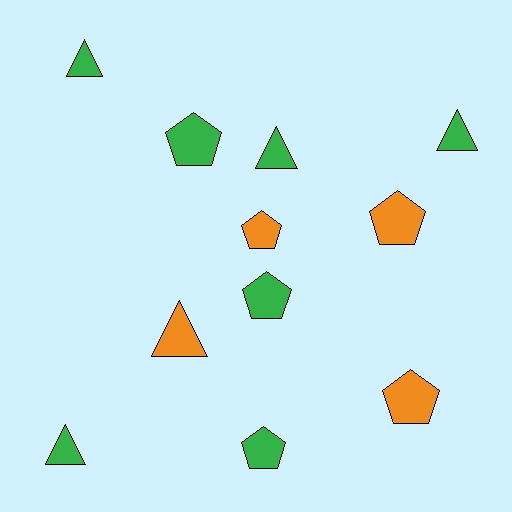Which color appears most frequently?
Green, with 7 objects.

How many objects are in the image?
There are 11 objects.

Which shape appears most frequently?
Pentagon, with 6 objects.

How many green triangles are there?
There are 4 green triangles.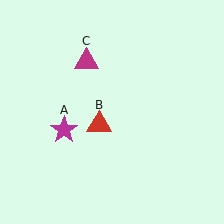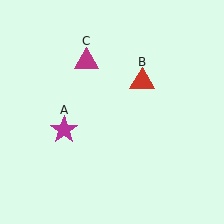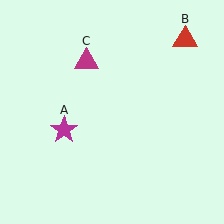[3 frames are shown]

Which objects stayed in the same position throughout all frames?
Magenta star (object A) and magenta triangle (object C) remained stationary.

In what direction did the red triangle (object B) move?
The red triangle (object B) moved up and to the right.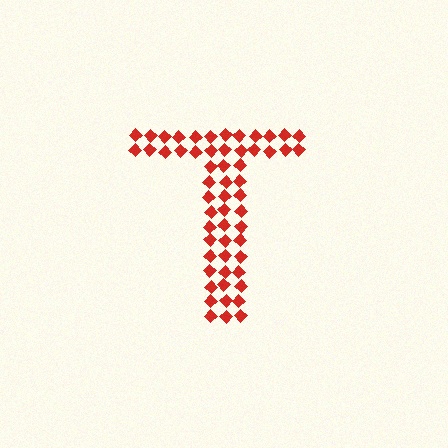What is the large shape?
The large shape is the letter T.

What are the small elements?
The small elements are diamonds.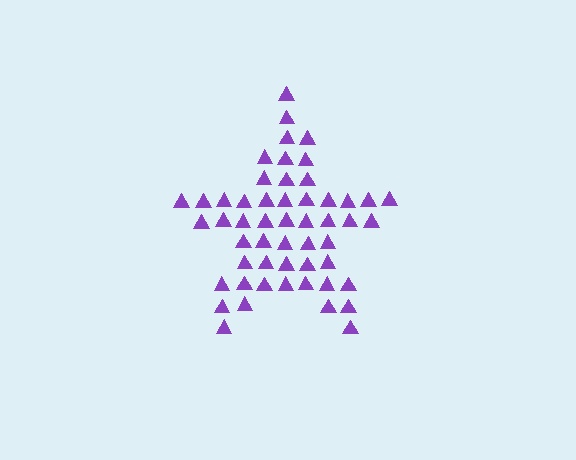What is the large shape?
The large shape is a star.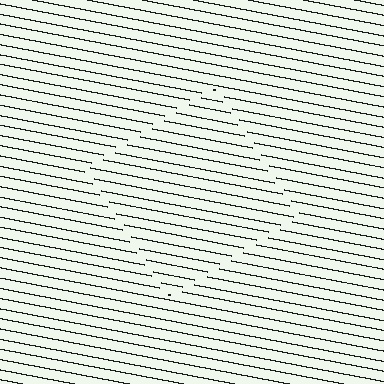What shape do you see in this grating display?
An illusory square. The interior of the shape contains the same grating, shifted by half a period — the contour is defined by the phase discontinuity where line-ends from the inner and outer gratings abut.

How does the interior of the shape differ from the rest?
The interior of the shape contains the same grating, shifted by half a period — the contour is defined by the phase discontinuity where line-ends from the inner and outer gratings abut.